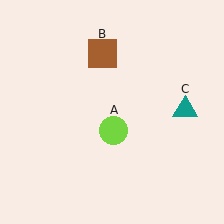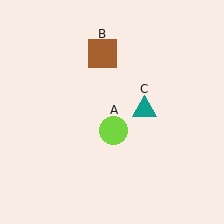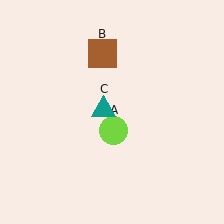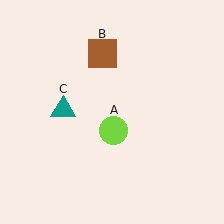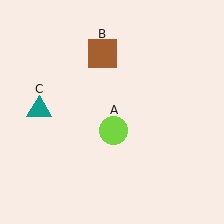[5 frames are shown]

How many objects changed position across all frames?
1 object changed position: teal triangle (object C).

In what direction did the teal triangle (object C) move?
The teal triangle (object C) moved left.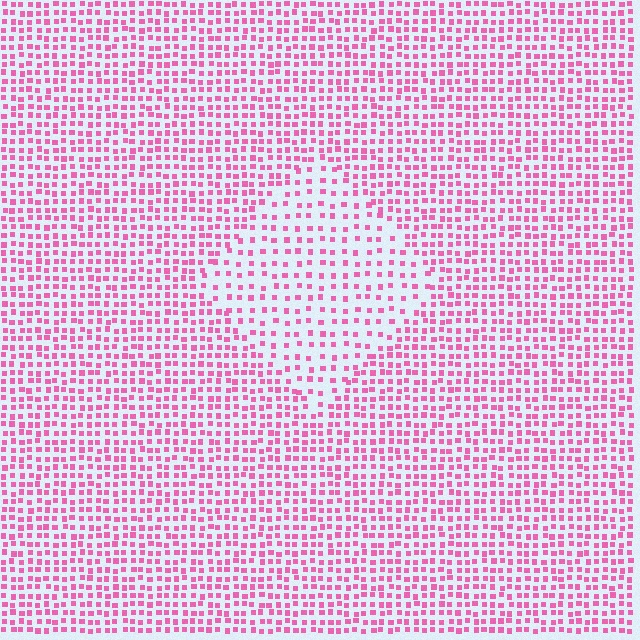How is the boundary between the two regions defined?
The boundary is defined by a change in element density (approximately 1.9x ratio). All elements are the same color, size, and shape.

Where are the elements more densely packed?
The elements are more densely packed outside the diamond boundary.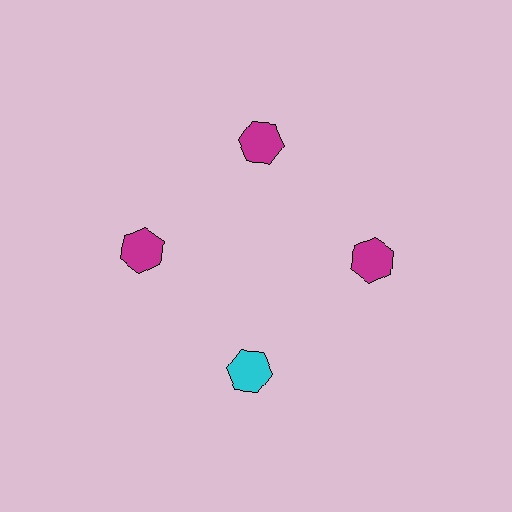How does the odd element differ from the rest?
It has a different color: cyan instead of magenta.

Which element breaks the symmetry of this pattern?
The cyan hexagon at roughly the 6 o'clock position breaks the symmetry. All other shapes are magenta hexagons.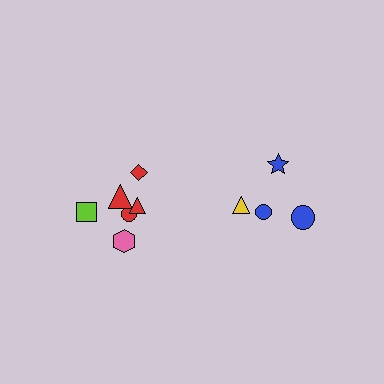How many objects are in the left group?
There are 6 objects.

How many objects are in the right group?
There are 4 objects.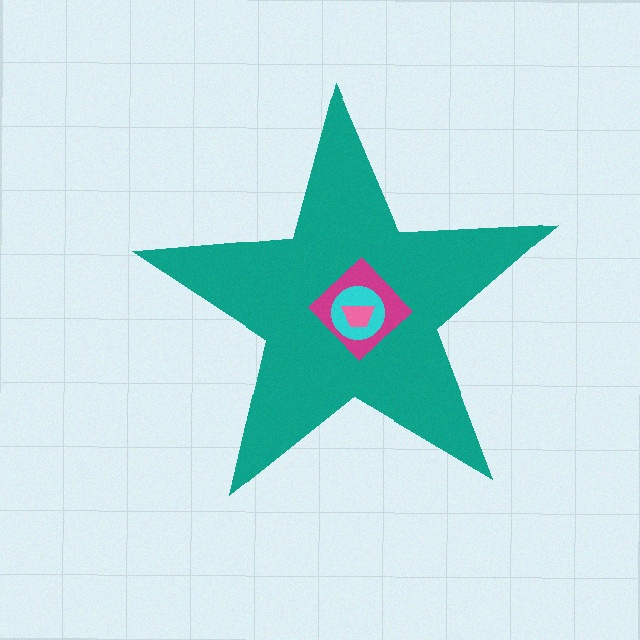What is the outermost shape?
The teal star.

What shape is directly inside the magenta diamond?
The cyan circle.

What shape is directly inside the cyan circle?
The pink trapezoid.